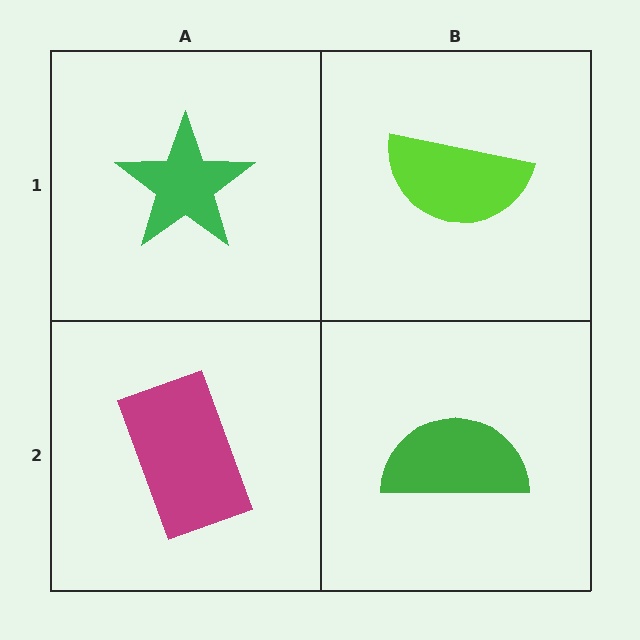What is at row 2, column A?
A magenta rectangle.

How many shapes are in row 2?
2 shapes.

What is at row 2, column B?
A green semicircle.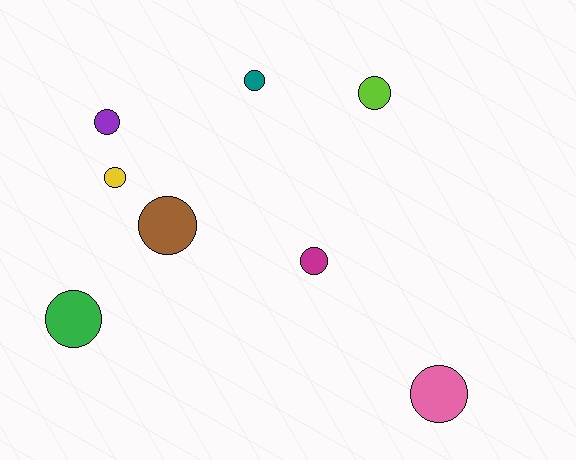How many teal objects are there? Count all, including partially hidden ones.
There is 1 teal object.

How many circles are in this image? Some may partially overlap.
There are 8 circles.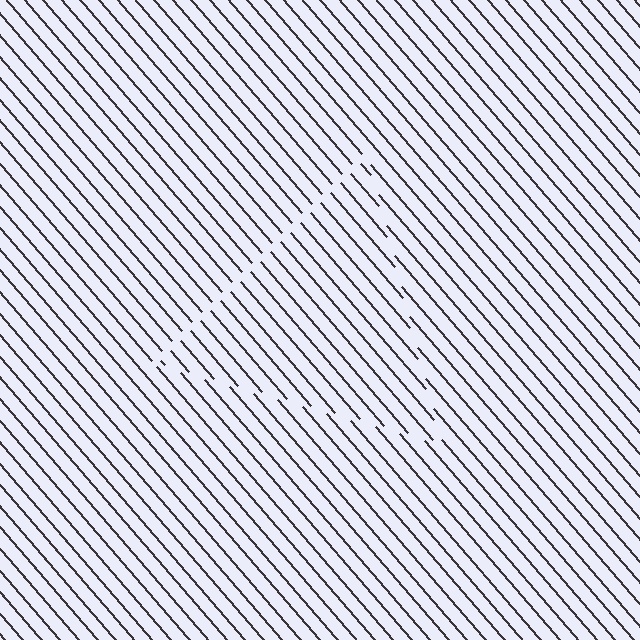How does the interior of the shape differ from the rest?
The interior of the shape contains the same grating, shifted by half a period — the contour is defined by the phase discontinuity where line-ends from the inner and outer gratings abut.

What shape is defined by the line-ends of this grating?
An illusory triangle. The interior of the shape contains the same grating, shifted by half a period — the contour is defined by the phase discontinuity where line-ends from the inner and outer gratings abut.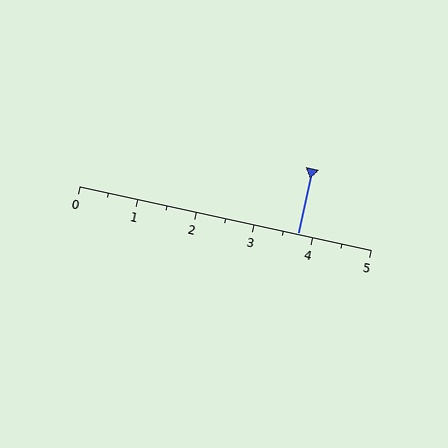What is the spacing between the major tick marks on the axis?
The major ticks are spaced 1 apart.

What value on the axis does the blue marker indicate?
The marker indicates approximately 3.8.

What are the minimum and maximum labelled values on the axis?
The axis runs from 0 to 5.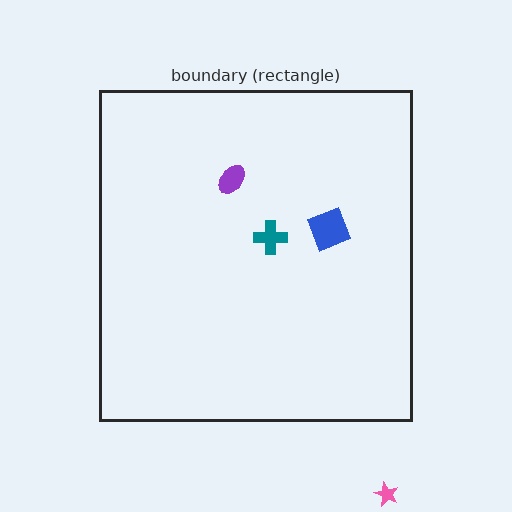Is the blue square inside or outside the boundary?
Inside.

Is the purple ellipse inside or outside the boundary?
Inside.